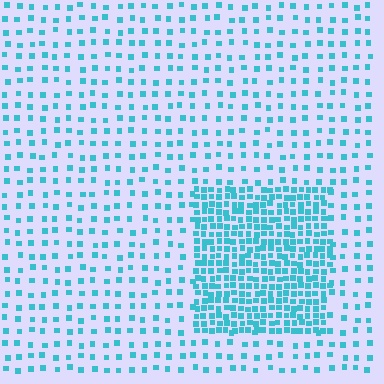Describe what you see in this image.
The image contains small cyan elements arranged at two different densities. A rectangle-shaped region is visible where the elements are more densely packed than the surrounding area.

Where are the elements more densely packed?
The elements are more densely packed inside the rectangle boundary.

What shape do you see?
I see a rectangle.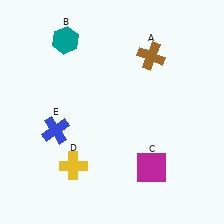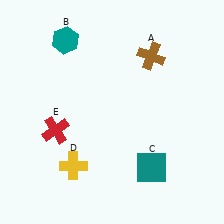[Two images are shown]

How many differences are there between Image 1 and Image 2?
There are 2 differences between the two images.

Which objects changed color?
C changed from magenta to teal. E changed from blue to red.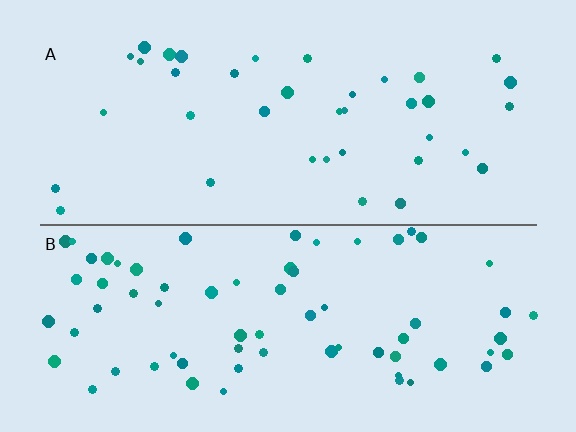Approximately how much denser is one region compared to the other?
Approximately 1.8× — region B over region A.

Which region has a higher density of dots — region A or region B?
B (the bottom).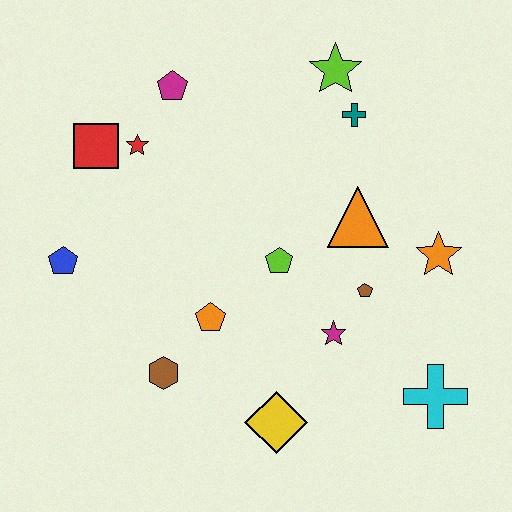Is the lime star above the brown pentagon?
Yes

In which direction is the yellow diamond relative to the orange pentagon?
The yellow diamond is below the orange pentagon.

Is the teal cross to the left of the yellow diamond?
No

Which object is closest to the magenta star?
The brown pentagon is closest to the magenta star.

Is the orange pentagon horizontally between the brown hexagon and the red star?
No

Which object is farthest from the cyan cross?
The red square is farthest from the cyan cross.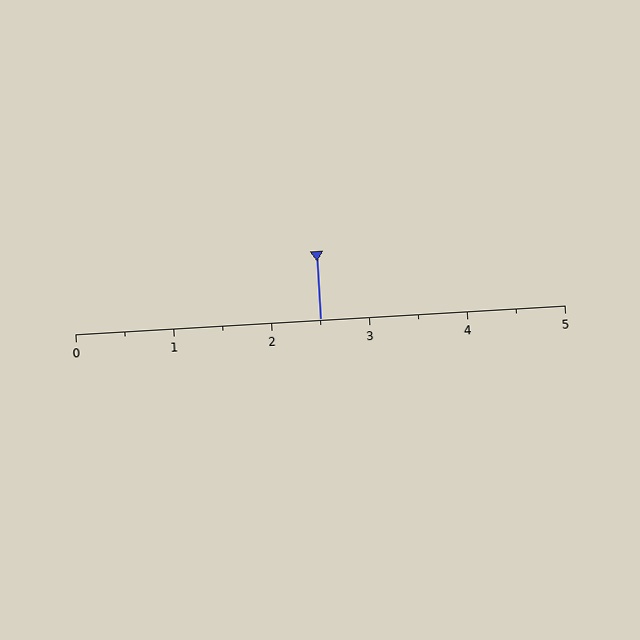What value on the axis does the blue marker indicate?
The marker indicates approximately 2.5.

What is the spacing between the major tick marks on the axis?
The major ticks are spaced 1 apart.